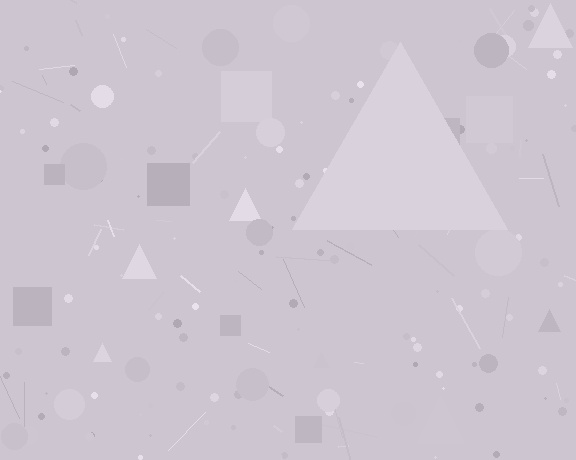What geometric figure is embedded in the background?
A triangle is embedded in the background.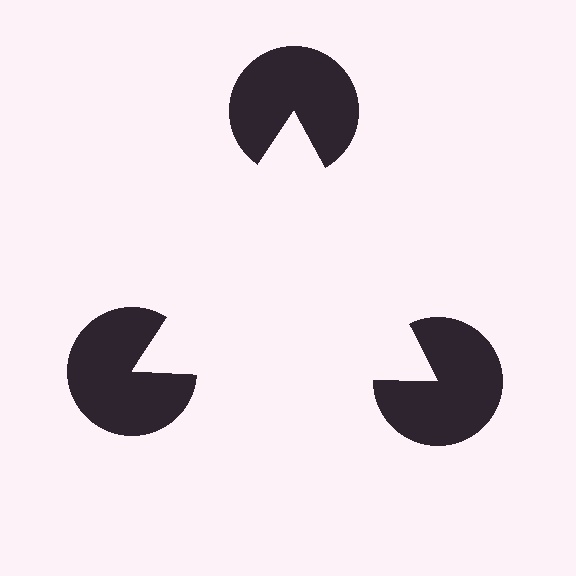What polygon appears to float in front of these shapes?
An illusory triangle — its edges are inferred from the aligned wedge cuts in the pac-man discs, not physically drawn.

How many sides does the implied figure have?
3 sides.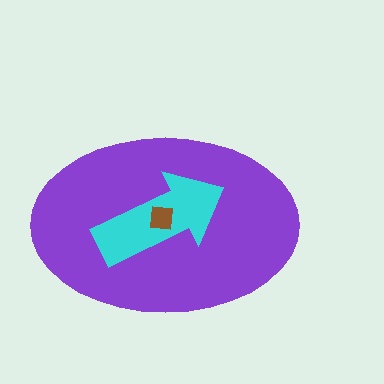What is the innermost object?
The brown square.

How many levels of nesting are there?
3.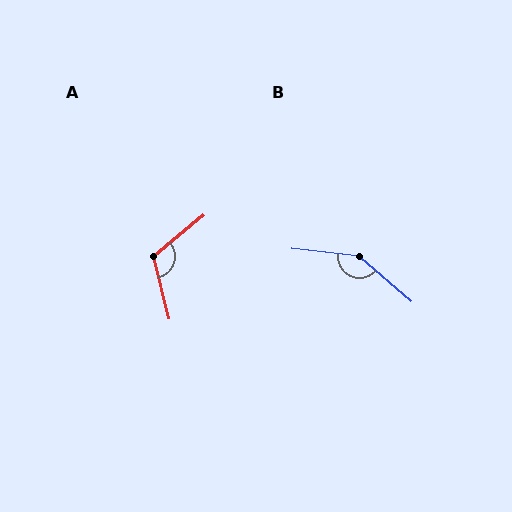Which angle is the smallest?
A, at approximately 115 degrees.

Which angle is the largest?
B, at approximately 146 degrees.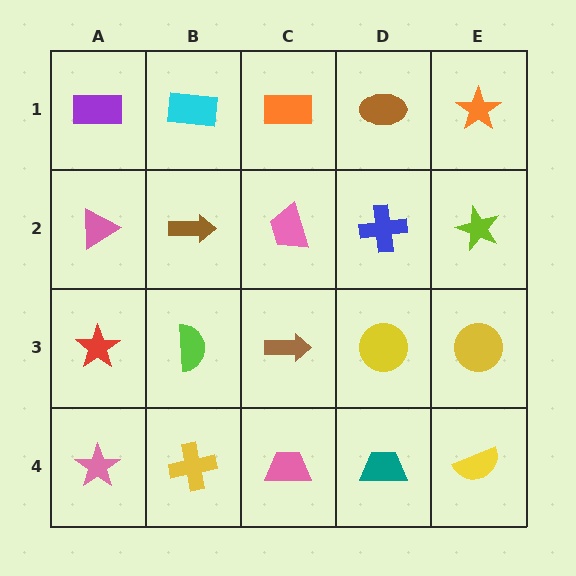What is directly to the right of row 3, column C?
A yellow circle.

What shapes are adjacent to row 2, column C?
An orange rectangle (row 1, column C), a brown arrow (row 3, column C), a brown arrow (row 2, column B), a blue cross (row 2, column D).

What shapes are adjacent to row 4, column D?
A yellow circle (row 3, column D), a pink trapezoid (row 4, column C), a yellow semicircle (row 4, column E).